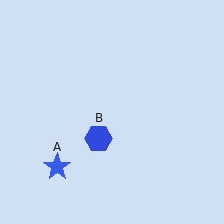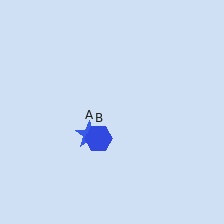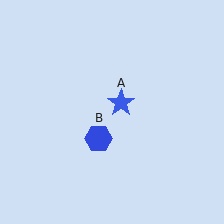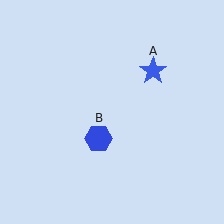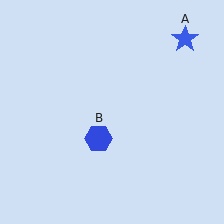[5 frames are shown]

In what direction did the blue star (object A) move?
The blue star (object A) moved up and to the right.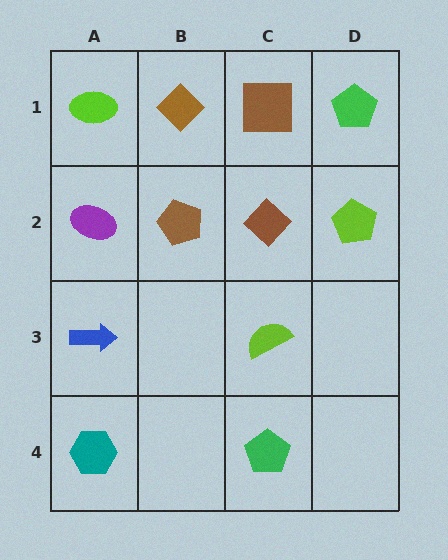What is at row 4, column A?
A teal hexagon.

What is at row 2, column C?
A brown diamond.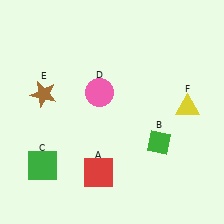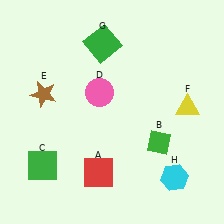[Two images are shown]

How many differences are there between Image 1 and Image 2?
There are 2 differences between the two images.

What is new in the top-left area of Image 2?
A green square (G) was added in the top-left area of Image 2.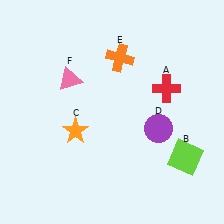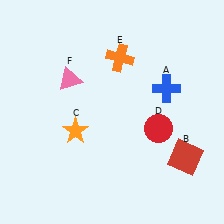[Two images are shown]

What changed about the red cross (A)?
In Image 1, A is red. In Image 2, it changed to blue.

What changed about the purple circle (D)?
In Image 1, D is purple. In Image 2, it changed to red.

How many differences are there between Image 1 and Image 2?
There are 3 differences between the two images.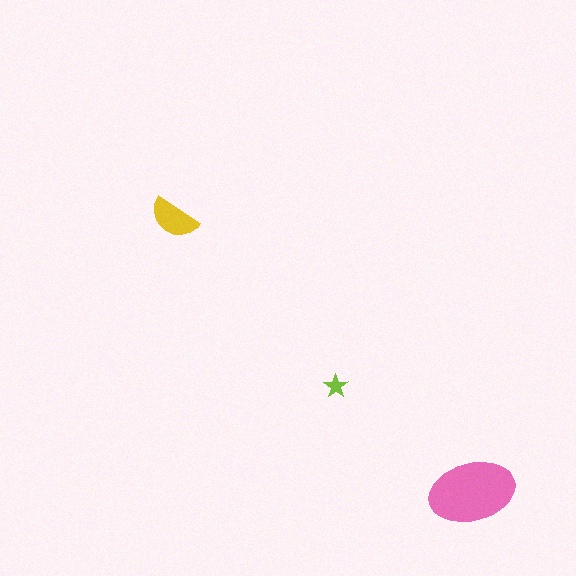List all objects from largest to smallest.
The pink ellipse, the yellow semicircle, the lime star.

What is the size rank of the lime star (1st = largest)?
3rd.